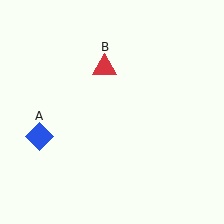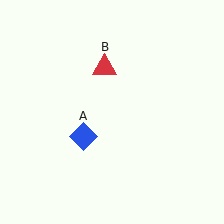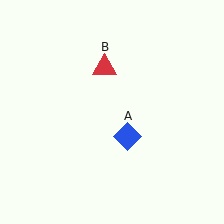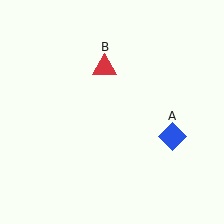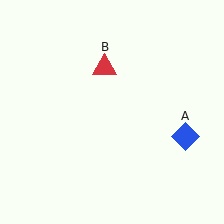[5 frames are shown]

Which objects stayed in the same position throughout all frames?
Red triangle (object B) remained stationary.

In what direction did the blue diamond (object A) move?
The blue diamond (object A) moved right.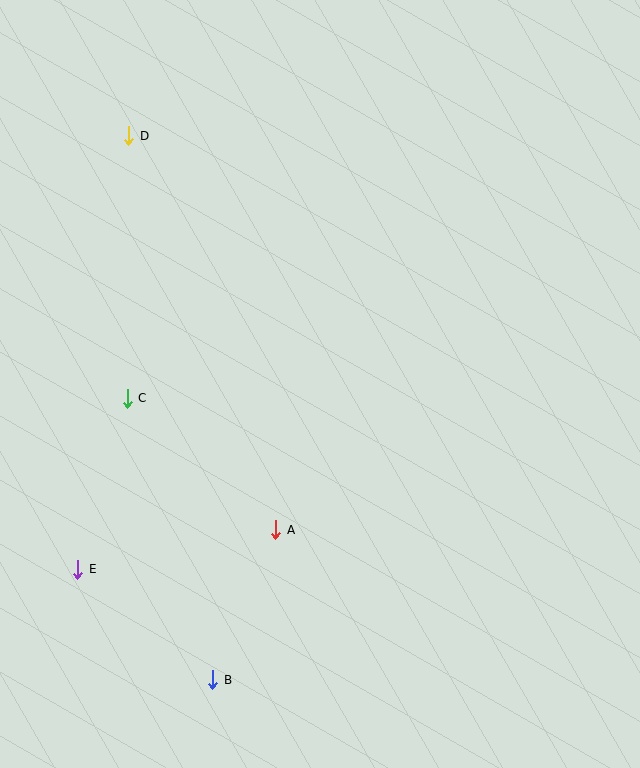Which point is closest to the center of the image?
Point A at (276, 530) is closest to the center.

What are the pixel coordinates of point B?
Point B is at (213, 680).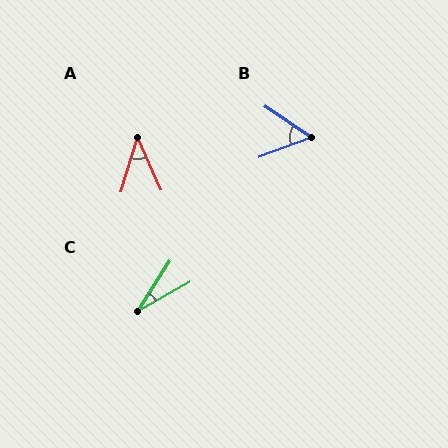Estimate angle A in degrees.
Approximately 42 degrees.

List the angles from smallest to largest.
C (28°), A (42°), B (55°).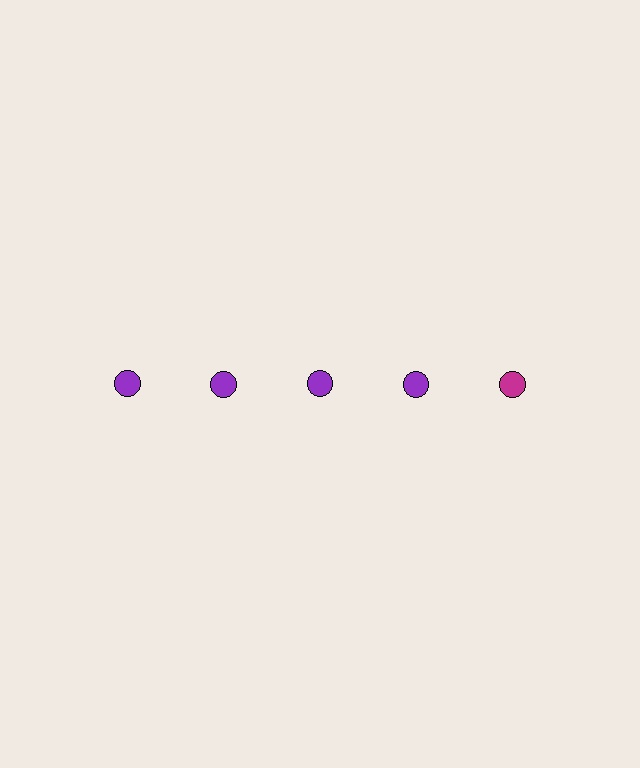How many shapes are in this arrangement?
There are 5 shapes arranged in a grid pattern.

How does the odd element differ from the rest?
It has a different color: magenta instead of purple.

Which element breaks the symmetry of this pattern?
The magenta circle in the top row, rightmost column breaks the symmetry. All other shapes are purple circles.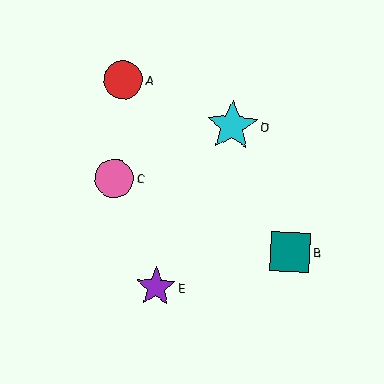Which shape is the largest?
The cyan star (labeled D) is the largest.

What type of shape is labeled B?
Shape B is a teal square.